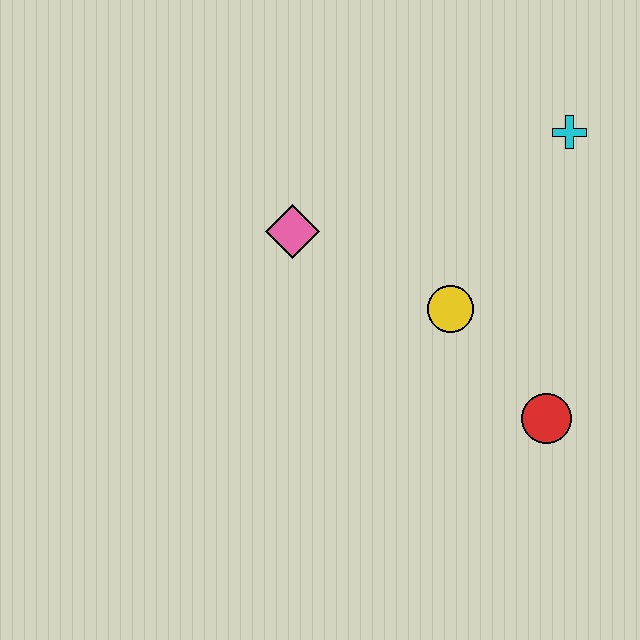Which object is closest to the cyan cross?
The yellow circle is closest to the cyan cross.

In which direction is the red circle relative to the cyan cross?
The red circle is below the cyan cross.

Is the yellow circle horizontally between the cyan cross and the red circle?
No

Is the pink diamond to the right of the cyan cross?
No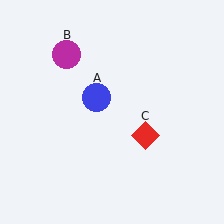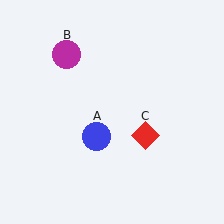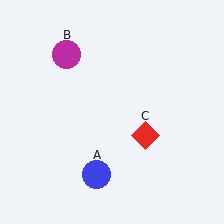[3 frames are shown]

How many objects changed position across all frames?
1 object changed position: blue circle (object A).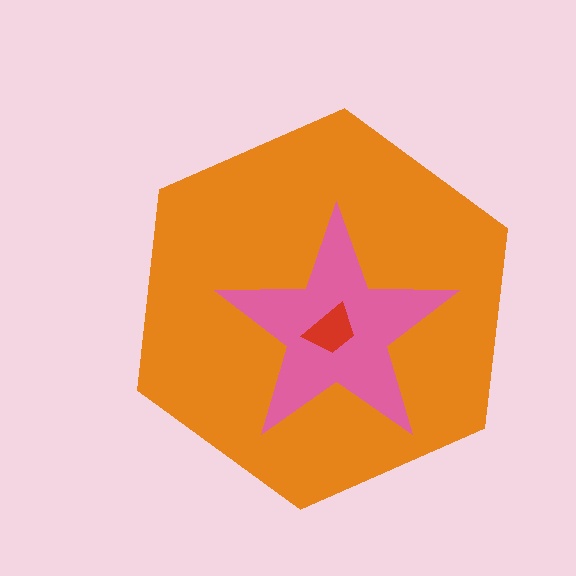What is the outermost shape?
The orange hexagon.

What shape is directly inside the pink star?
The red trapezoid.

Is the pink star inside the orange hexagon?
Yes.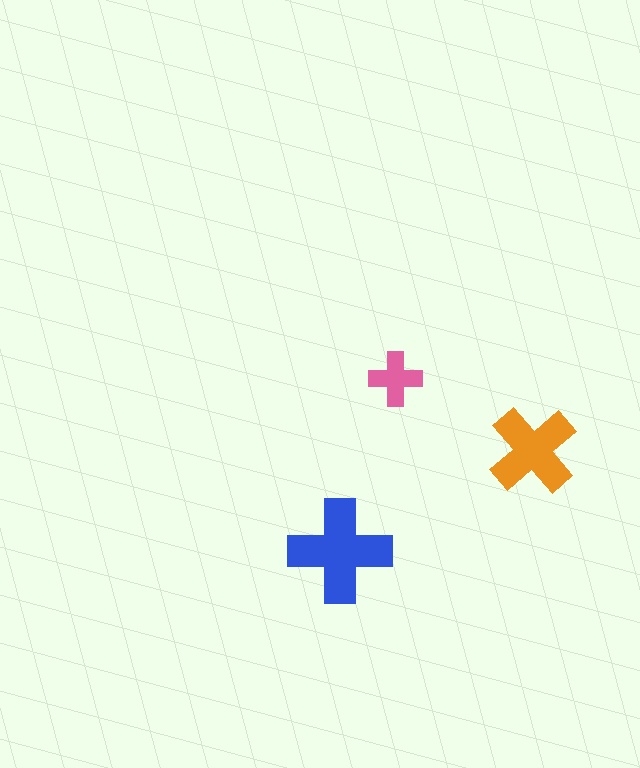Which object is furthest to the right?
The orange cross is rightmost.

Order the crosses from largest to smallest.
the blue one, the orange one, the pink one.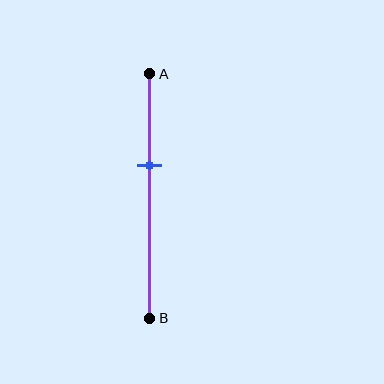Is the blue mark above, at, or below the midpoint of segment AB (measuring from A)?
The blue mark is above the midpoint of segment AB.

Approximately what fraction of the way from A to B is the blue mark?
The blue mark is approximately 40% of the way from A to B.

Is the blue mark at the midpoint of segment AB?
No, the mark is at about 40% from A, not at the 50% midpoint.